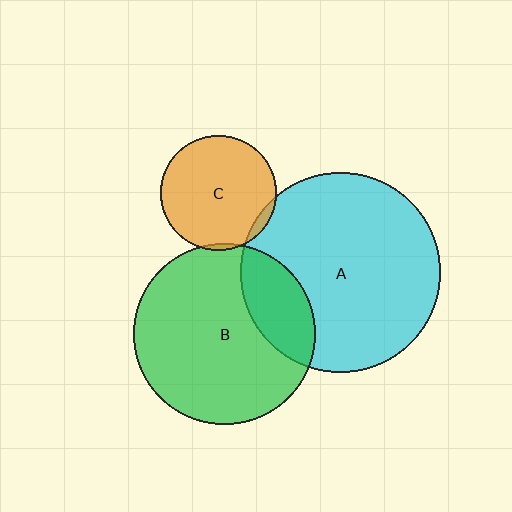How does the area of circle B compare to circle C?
Approximately 2.5 times.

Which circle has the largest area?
Circle A (cyan).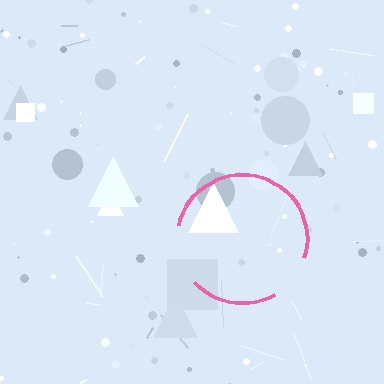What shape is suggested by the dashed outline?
The dashed outline suggests a circle.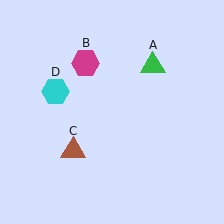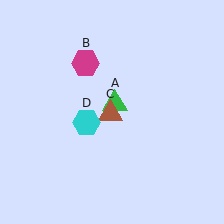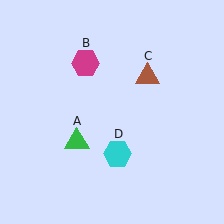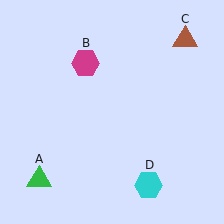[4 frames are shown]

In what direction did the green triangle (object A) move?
The green triangle (object A) moved down and to the left.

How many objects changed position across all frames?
3 objects changed position: green triangle (object A), brown triangle (object C), cyan hexagon (object D).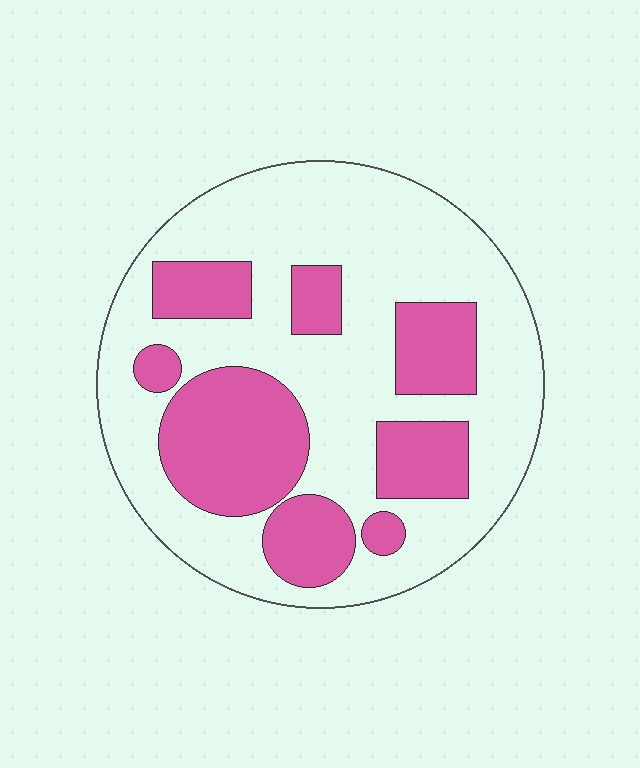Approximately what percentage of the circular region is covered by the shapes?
Approximately 35%.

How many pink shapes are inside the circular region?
8.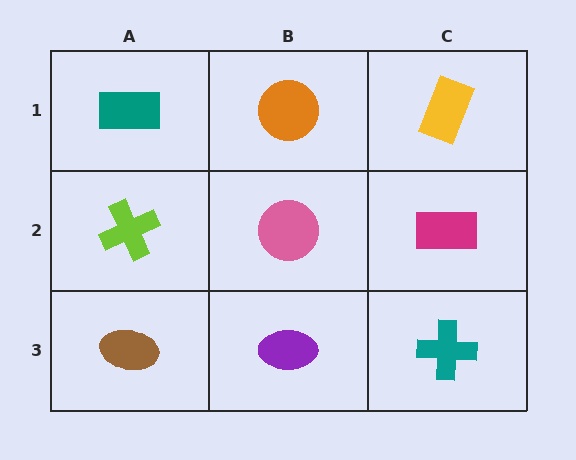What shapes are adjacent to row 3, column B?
A pink circle (row 2, column B), a brown ellipse (row 3, column A), a teal cross (row 3, column C).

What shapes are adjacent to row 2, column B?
An orange circle (row 1, column B), a purple ellipse (row 3, column B), a lime cross (row 2, column A), a magenta rectangle (row 2, column C).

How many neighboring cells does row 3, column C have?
2.